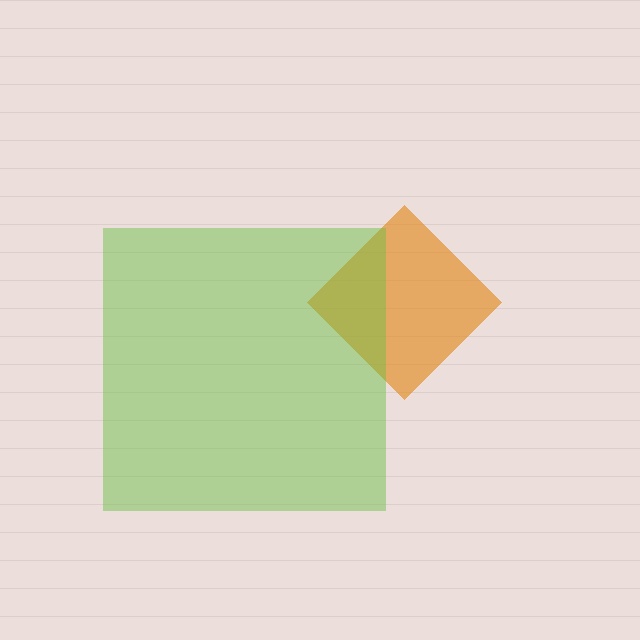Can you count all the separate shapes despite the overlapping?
Yes, there are 2 separate shapes.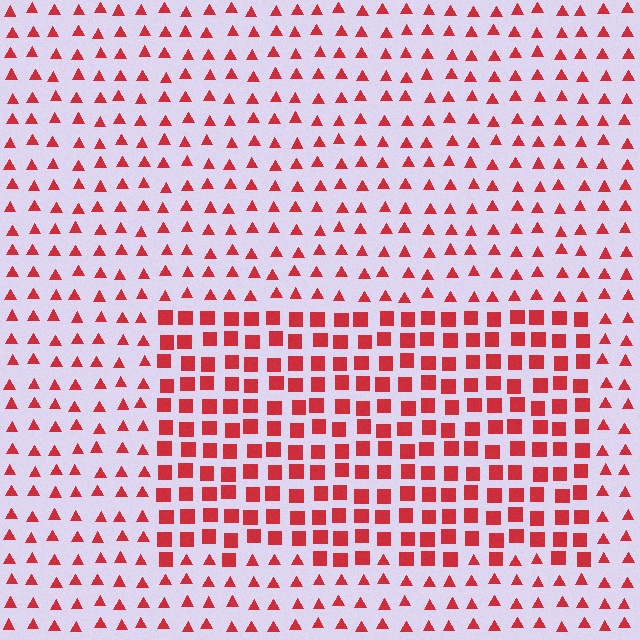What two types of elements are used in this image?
The image uses squares inside the rectangle region and triangles outside it.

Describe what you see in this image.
The image is filled with small red elements arranged in a uniform grid. A rectangle-shaped region contains squares, while the surrounding area contains triangles. The boundary is defined purely by the change in element shape.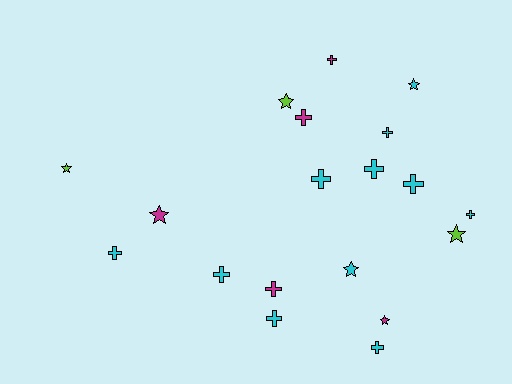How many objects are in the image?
There are 19 objects.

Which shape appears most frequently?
Cross, with 12 objects.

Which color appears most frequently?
Cyan, with 11 objects.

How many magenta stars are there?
There are 2 magenta stars.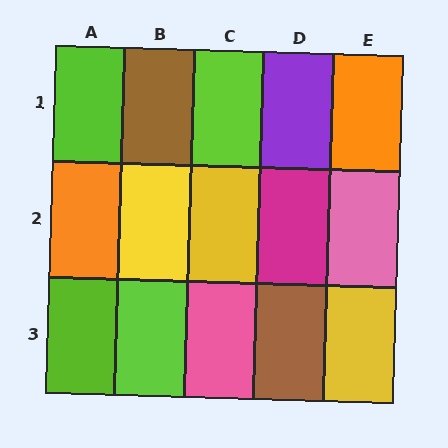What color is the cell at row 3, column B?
Lime.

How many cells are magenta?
1 cell is magenta.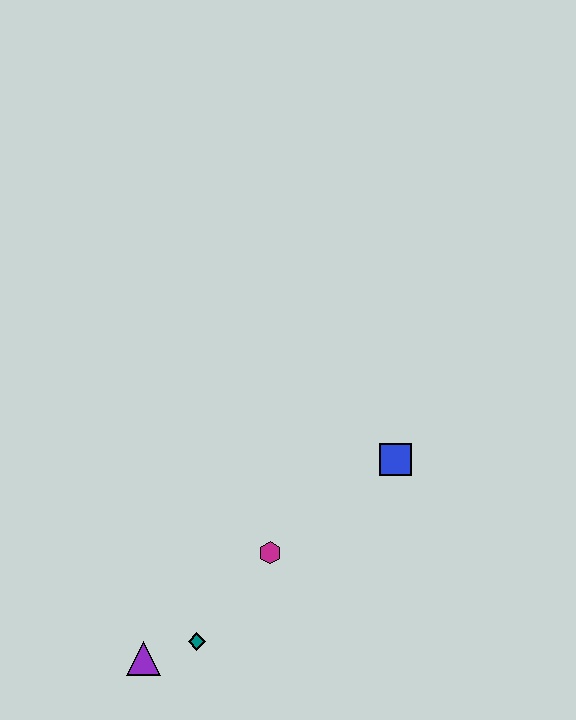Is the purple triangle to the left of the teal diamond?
Yes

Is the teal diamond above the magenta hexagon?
No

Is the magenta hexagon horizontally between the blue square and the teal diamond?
Yes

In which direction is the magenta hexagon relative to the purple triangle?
The magenta hexagon is to the right of the purple triangle.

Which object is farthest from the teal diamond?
The blue square is farthest from the teal diamond.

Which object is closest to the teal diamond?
The purple triangle is closest to the teal diamond.